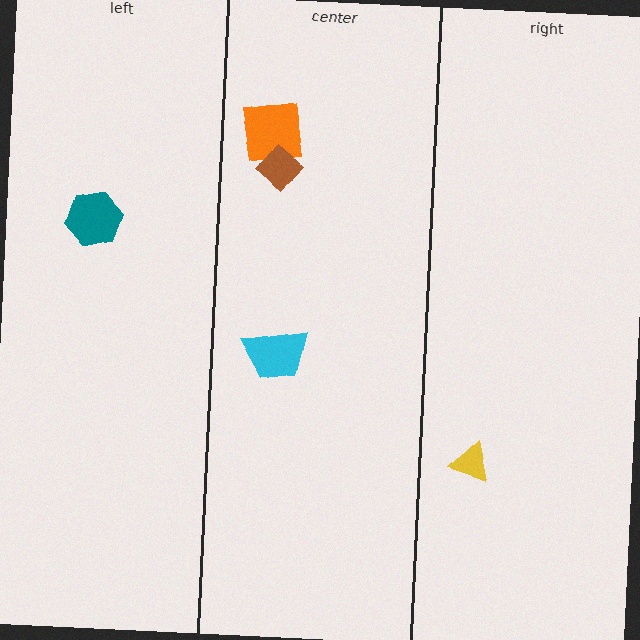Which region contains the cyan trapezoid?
The center region.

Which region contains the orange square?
The center region.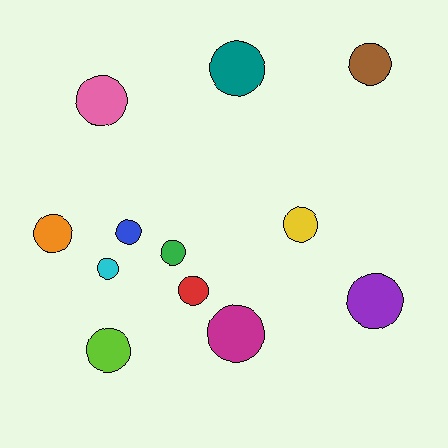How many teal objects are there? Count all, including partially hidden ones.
There is 1 teal object.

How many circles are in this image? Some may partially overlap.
There are 12 circles.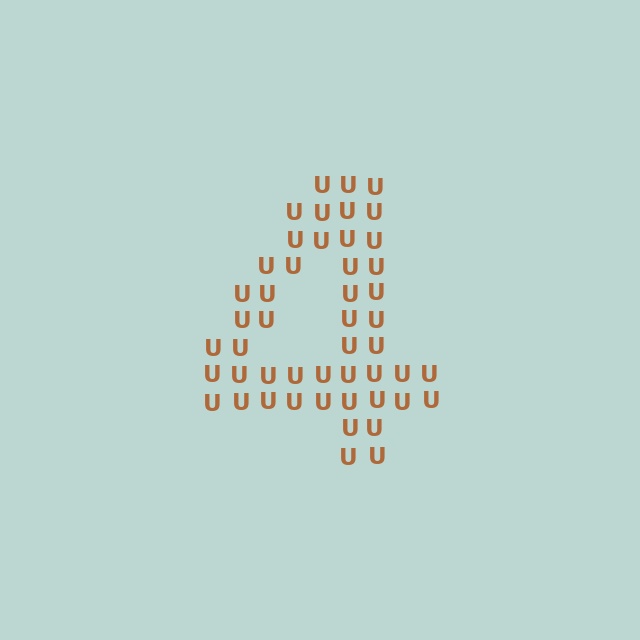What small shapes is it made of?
It is made of small letter U's.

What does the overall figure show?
The overall figure shows the digit 4.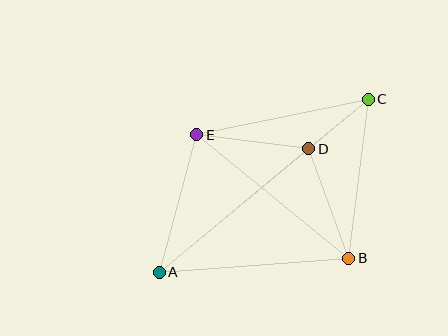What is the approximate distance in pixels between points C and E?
The distance between C and E is approximately 175 pixels.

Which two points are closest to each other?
Points C and D are closest to each other.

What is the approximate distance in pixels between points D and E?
The distance between D and E is approximately 113 pixels.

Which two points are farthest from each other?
Points A and C are farthest from each other.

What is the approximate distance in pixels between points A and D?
The distance between A and D is approximately 194 pixels.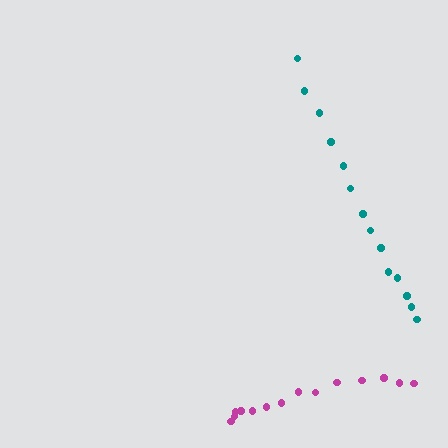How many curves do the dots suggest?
There are 2 distinct paths.